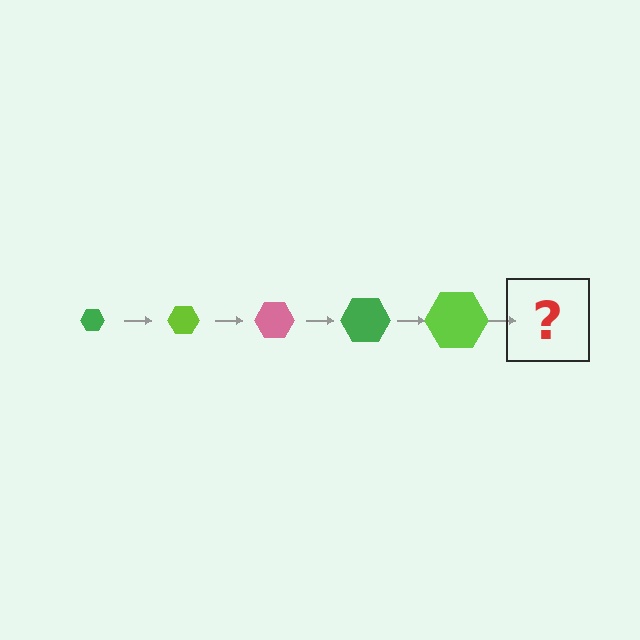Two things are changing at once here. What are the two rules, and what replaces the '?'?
The two rules are that the hexagon grows larger each step and the color cycles through green, lime, and pink. The '?' should be a pink hexagon, larger than the previous one.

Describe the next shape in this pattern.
It should be a pink hexagon, larger than the previous one.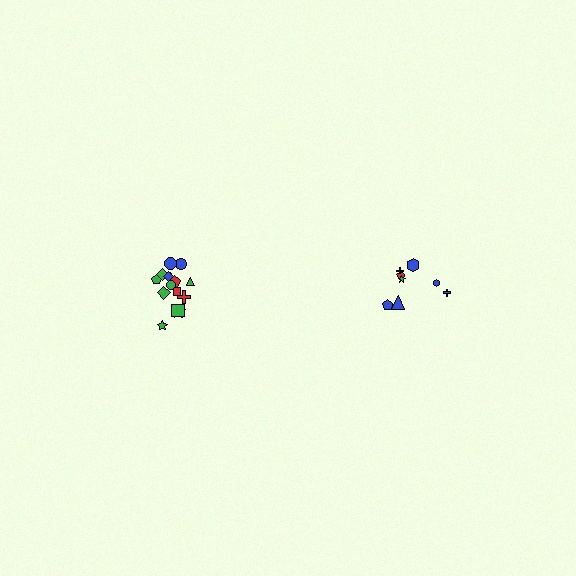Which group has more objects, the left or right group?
The left group.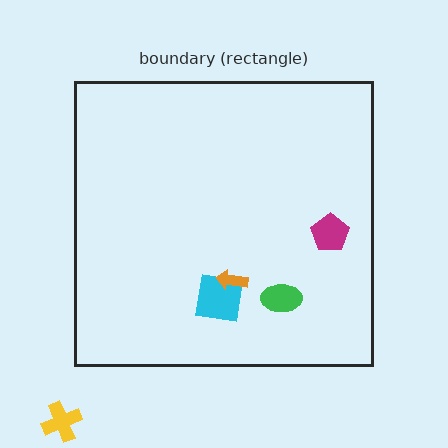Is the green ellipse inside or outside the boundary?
Inside.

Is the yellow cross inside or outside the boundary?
Outside.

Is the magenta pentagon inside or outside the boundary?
Inside.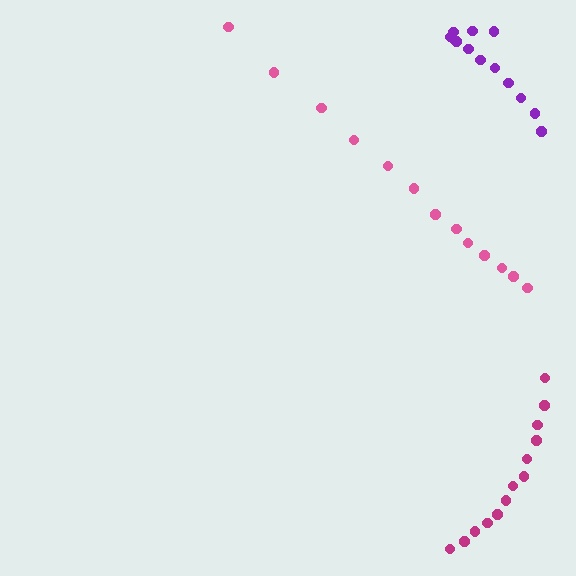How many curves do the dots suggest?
There are 3 distinct paths.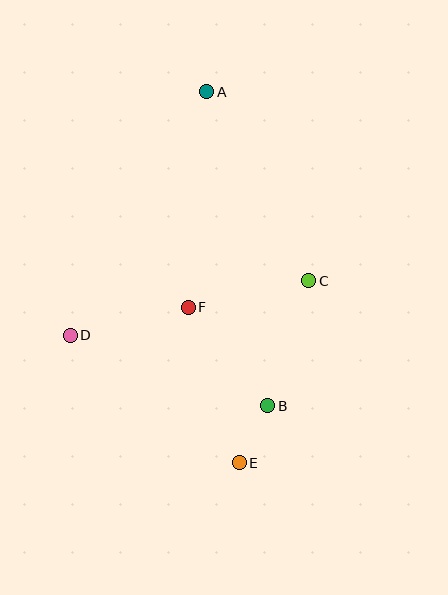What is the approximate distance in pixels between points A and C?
The distance between A and C is approximately 215 pixels.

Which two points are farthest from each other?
Points A and E are farthest from each other.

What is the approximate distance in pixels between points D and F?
The distance between D and F is approximately 121 pixels.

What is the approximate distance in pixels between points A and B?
The distance between A and B is approximately 320 pixels.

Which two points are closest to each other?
Points B and E are closest to each other.